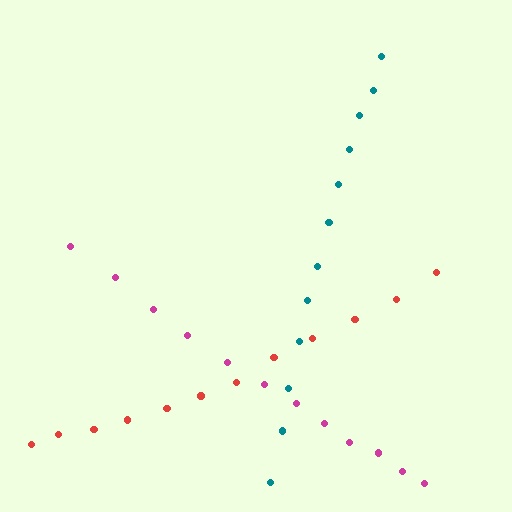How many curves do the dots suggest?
There are 3 distinct paths.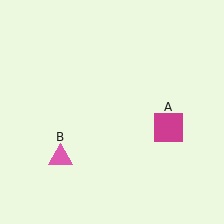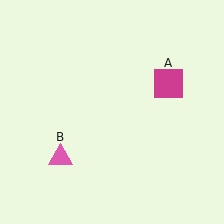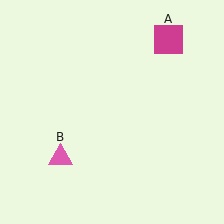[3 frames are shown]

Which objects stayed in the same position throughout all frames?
Pink triangle (object B) remained stationary.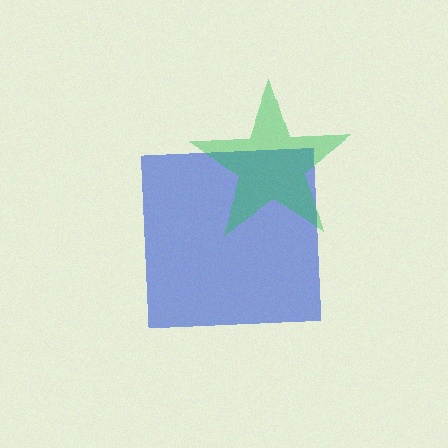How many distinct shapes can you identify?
There are 2 distinct shapes: a blue square, a green star.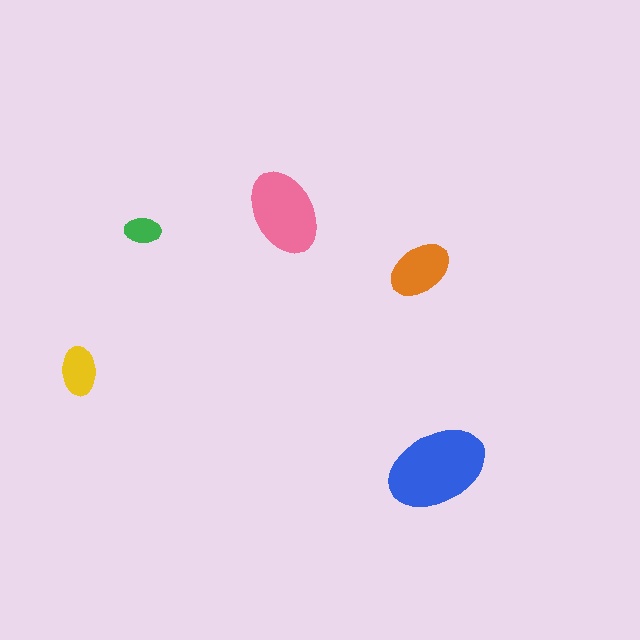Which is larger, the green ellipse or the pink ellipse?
The pink one.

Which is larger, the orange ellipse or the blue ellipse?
The blue one.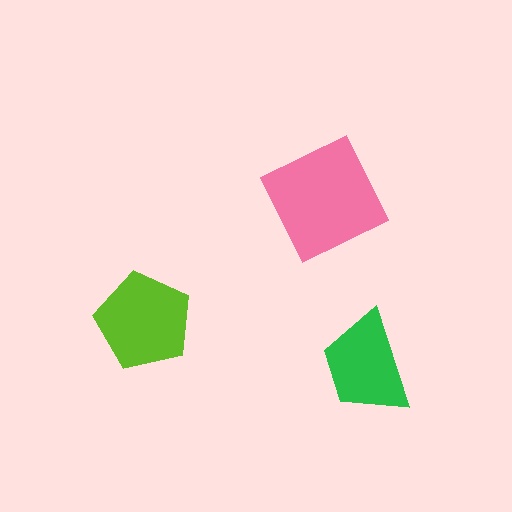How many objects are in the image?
There are 3 objects in the image.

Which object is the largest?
The pink square.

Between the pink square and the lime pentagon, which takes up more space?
The pink square.